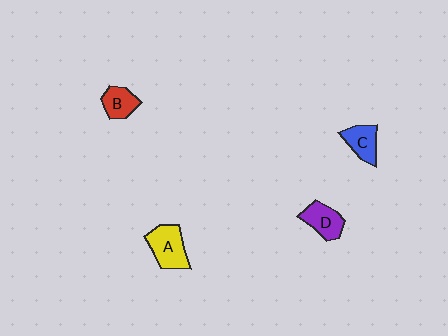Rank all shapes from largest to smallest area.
From largest to smallest: A (yellow), D (purple), C (blue), B (red).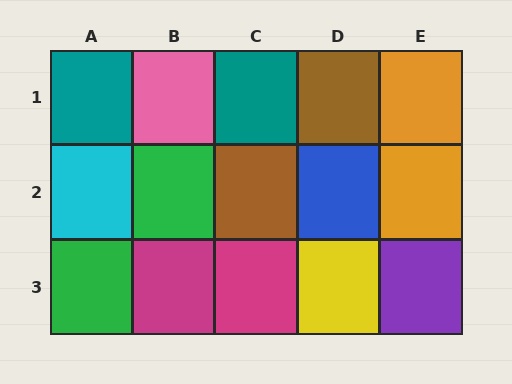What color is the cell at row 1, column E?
Orange.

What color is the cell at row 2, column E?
Orange.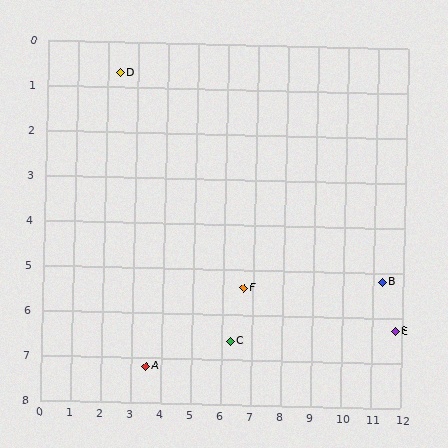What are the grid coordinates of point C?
Point C is at approximately (6.3, 6.6).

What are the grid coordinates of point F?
Point F is at approximately (6.7, 5.4).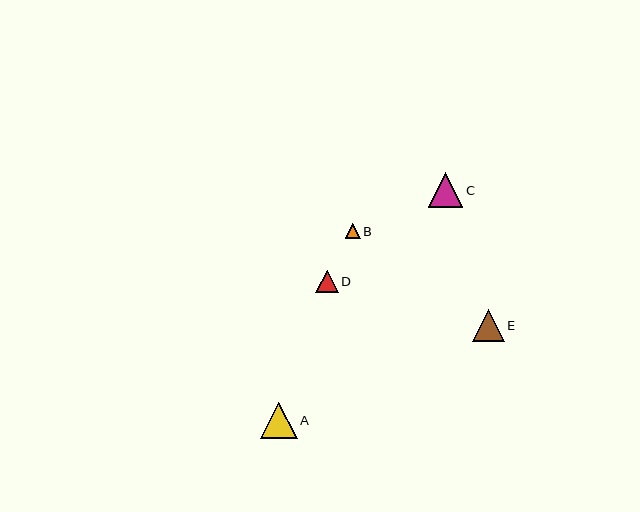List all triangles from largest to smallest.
From largest to smallest: A, C, E, D, B.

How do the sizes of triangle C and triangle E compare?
Triangle C and triangle E are approximately the same size.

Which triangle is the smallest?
Triangle B is the smallest with a size of approximately 15 pixels.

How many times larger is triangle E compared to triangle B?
Triangle E is approximately 2.1 times the size of triangle B.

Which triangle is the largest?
Triangle A is the largest with a size of approximately 37 pixels.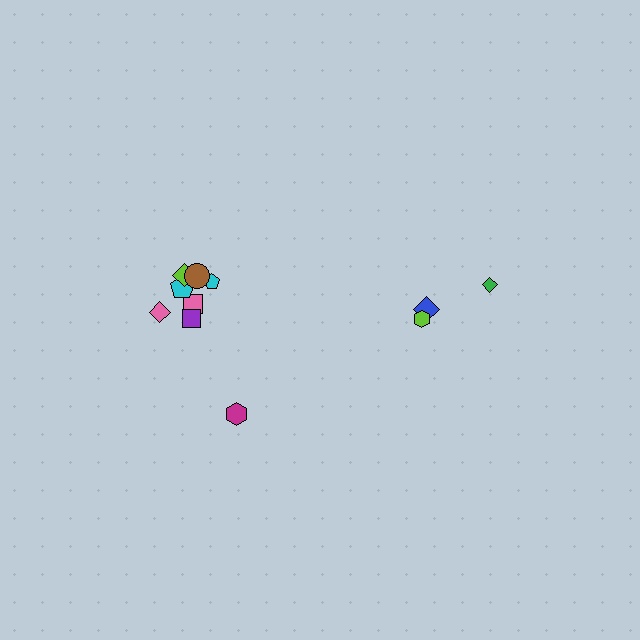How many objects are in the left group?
There are 8 objects.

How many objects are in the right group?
There are 3 objects.